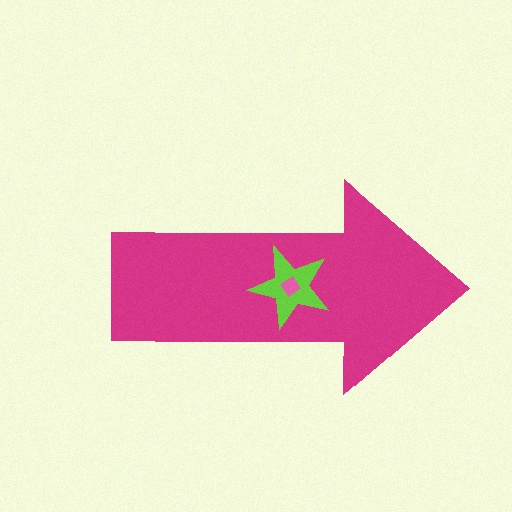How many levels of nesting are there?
3.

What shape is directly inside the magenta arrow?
The lime star.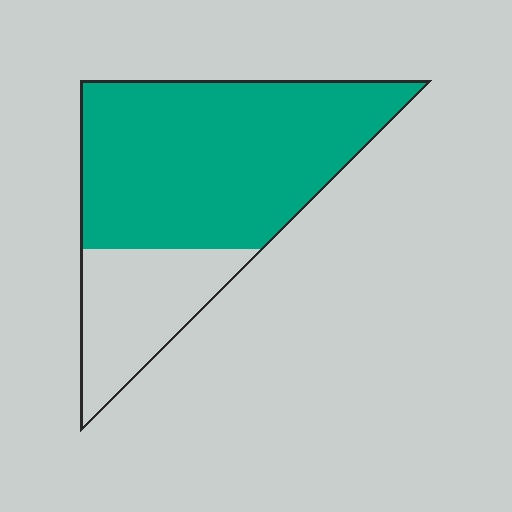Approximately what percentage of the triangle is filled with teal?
Approximately 75%.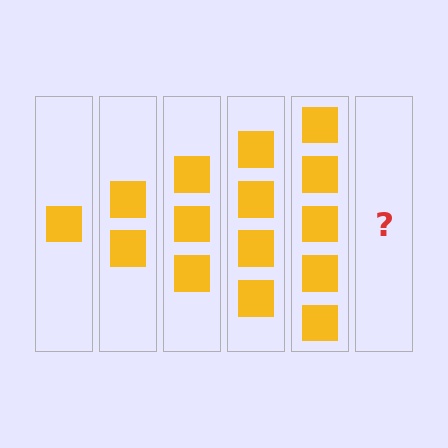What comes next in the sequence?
The next element should be 6 squares.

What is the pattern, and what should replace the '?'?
The pattern is that each step adds one more square. The '?' should be 6 squares.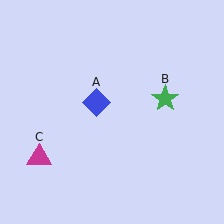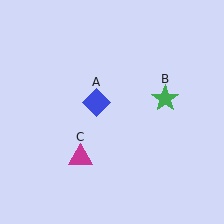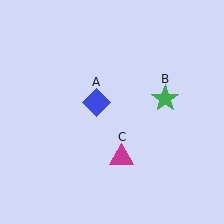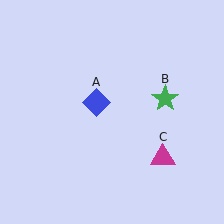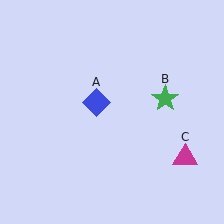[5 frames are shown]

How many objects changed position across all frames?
1 object changed position: magenta triangle (object C).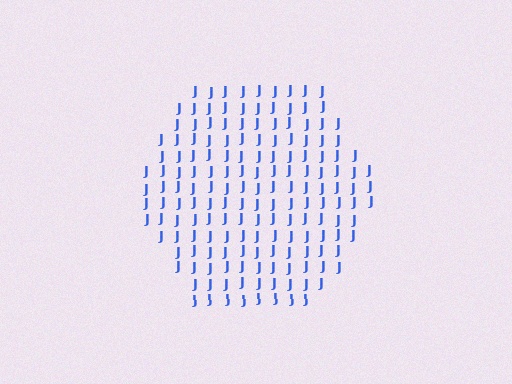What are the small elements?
The small elements are letter J's.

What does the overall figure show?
The overall figure shows a hexagon.